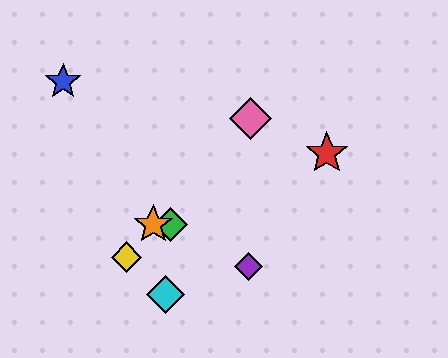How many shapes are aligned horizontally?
2 shapes (the green diamond, the orange star) are aligned horizontally.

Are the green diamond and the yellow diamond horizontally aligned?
No, the green diamond is at y≈224 and the yellow diamond is at y≈257.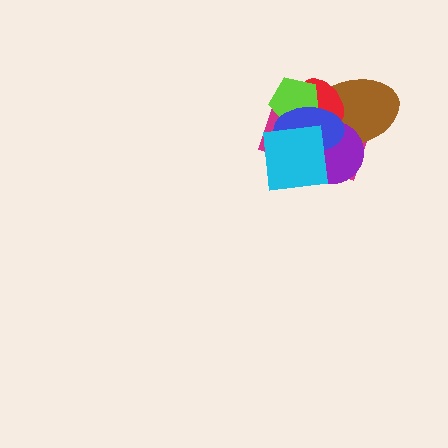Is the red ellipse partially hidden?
Yes, it is partially covered by another shape.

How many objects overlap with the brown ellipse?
6 objects overlap with the brown ellipse.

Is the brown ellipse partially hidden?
Yes, it is partially covered by another shape.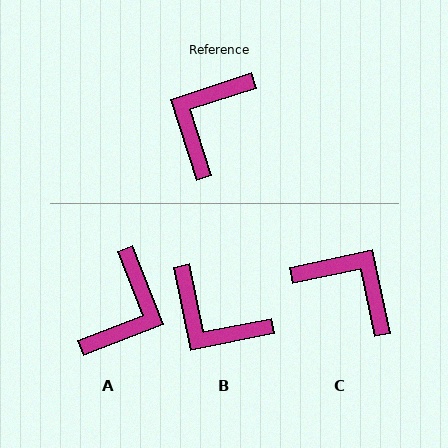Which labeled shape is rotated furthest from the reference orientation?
A, about 177 degrees away.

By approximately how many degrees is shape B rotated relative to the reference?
Approximately 84 degrees counter-clockwise.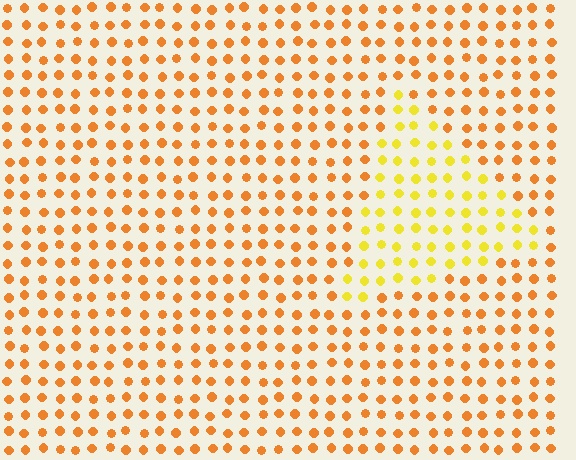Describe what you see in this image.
The image is filled with small orange elements in a uniform arrangement. A triangle-shaped region is visible where the elements are tinted to a slightly different hue, forming a subtle color boundary.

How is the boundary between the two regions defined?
The boundary is defined purely by a slight shift in hue (about 31 degrees). Spacing, size, and orientation are identical on both sides.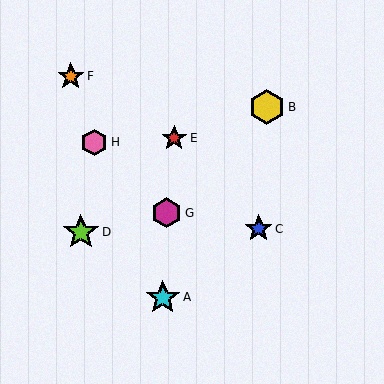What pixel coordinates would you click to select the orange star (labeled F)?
Click at (71, 76) to select the orange star F.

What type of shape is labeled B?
Shape B is a yellow hexagon.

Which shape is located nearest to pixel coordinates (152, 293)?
The cyan star (labeled A) at (163, 297) is nearest to that location.